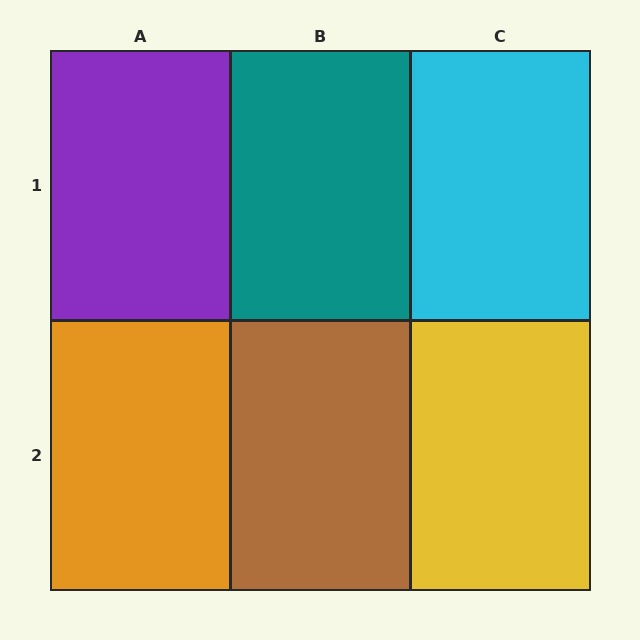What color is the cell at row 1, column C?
Cyan.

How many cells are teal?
1 cell is teal.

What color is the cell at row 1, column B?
Teal.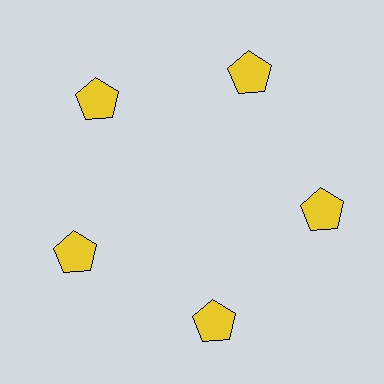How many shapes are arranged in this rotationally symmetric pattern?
There are 5 shapes, arranged in 5 groups of 1.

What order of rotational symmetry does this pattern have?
This pattern has 5-fold rotational symmetry.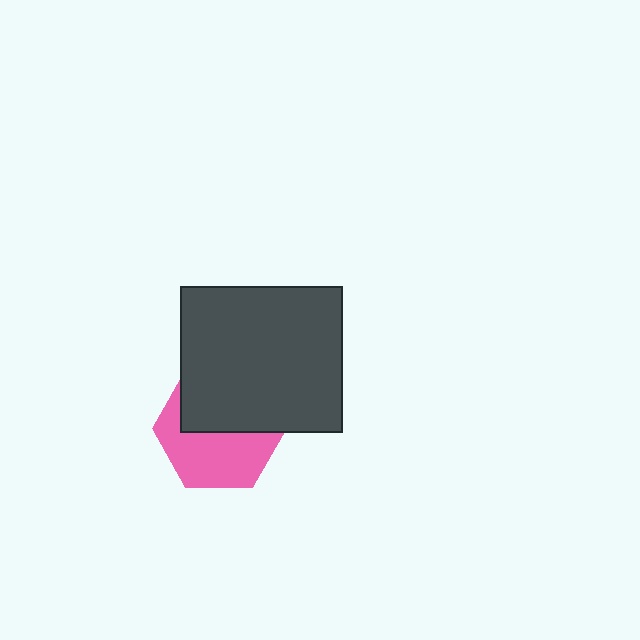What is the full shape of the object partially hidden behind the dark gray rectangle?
The partially hidden object is a pink hexagon.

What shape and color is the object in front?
The object in front is a dark gray rectangle.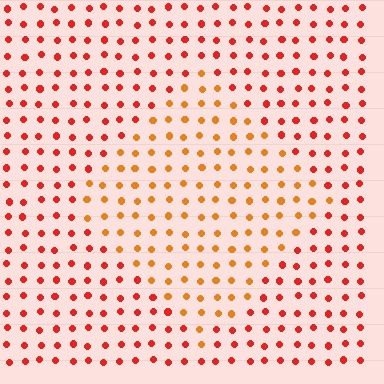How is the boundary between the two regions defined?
The boundary is defined purely by a slight shift in hue (about 30 degrees). Spacing, size, and orientation are identical on both sides.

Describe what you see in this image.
The image is filled with small red elements in a uniform arrangement. A diamond-shaped region is visible where the elements are tinted to a slightly different hue, forming a subtle color boundary.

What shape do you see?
I see a diamond.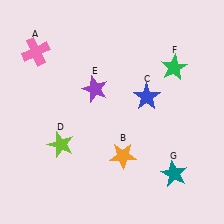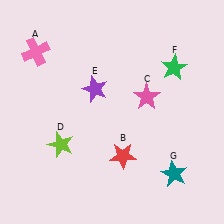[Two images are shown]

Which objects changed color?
B changed from orange to red. C changed from blue to pink.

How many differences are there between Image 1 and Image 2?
There are 2 differences between the two images.